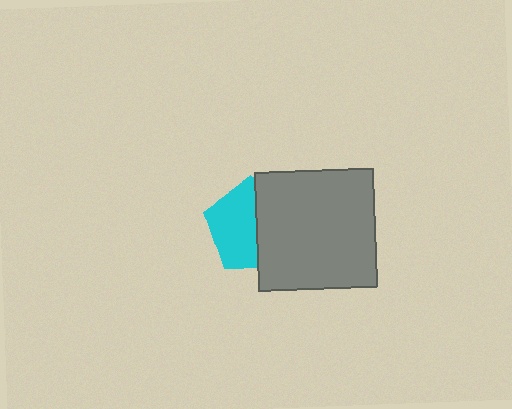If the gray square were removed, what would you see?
You would see the complete cyan pentagon.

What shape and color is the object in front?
The object in front is a gray square.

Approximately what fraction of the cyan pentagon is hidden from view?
Roughly 45% of the cyan pentagon is hidden behind the gray square.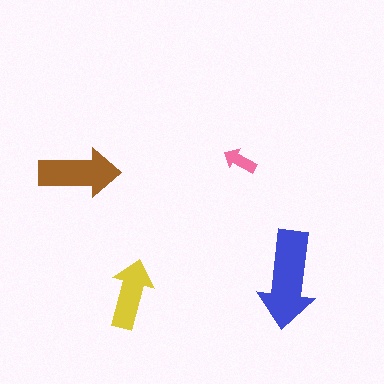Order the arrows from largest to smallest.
the blue one, the brown one, the yellow one, the pink one.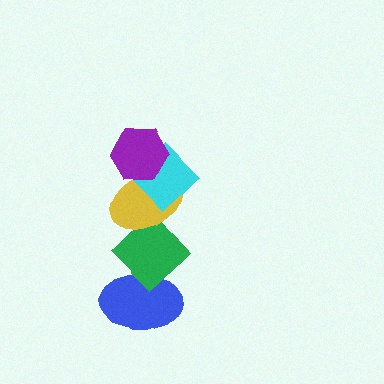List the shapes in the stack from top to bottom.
From top to bottom: the purple hexagon, the cyan diamond, the yellow ellipse, the green diamond, the blue ellipse.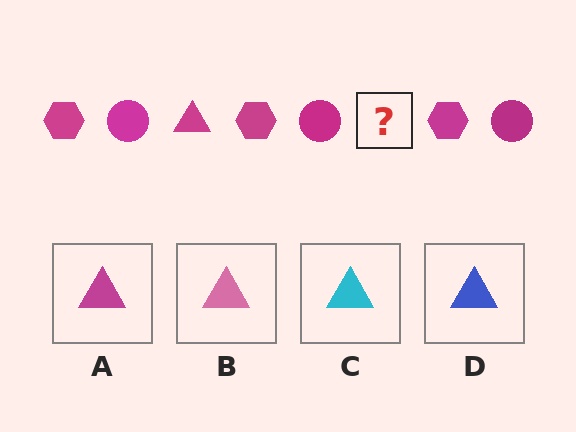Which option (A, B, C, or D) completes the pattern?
A.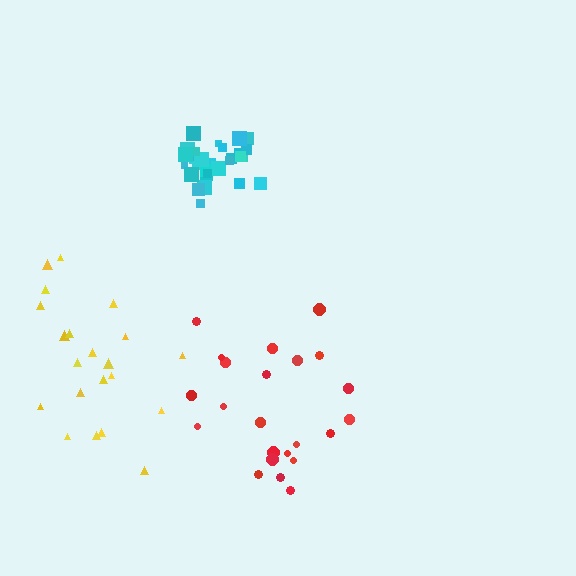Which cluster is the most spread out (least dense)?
Yellow.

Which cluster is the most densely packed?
Cyan.